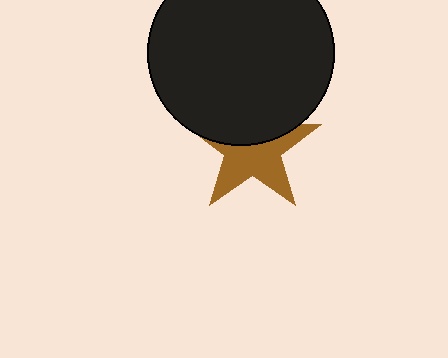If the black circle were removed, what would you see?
You would see the complete brown star.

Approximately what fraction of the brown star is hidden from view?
Roughly 43% of the brown star is hidden behind the black circle.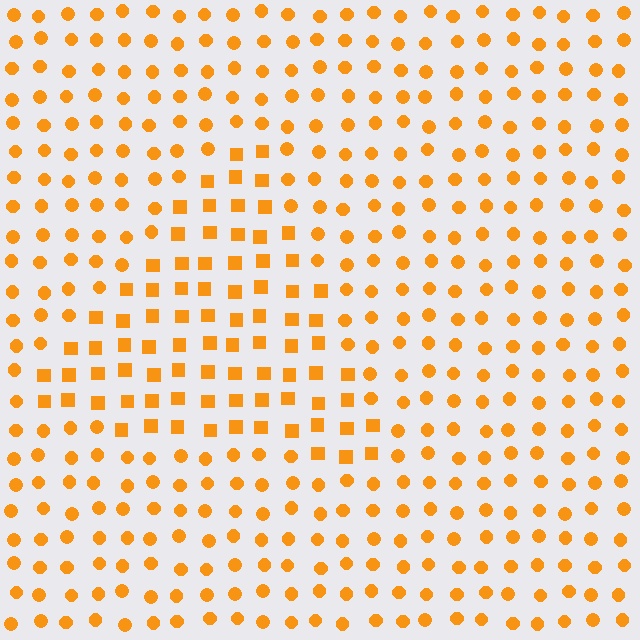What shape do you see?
I see a triangle.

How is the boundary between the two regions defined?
The boundary is defined by a change in element shape: squares inside vs. circles outside. All elements share the same color and spacing.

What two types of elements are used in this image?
The image uses squares inside the triangle region and circles outside it.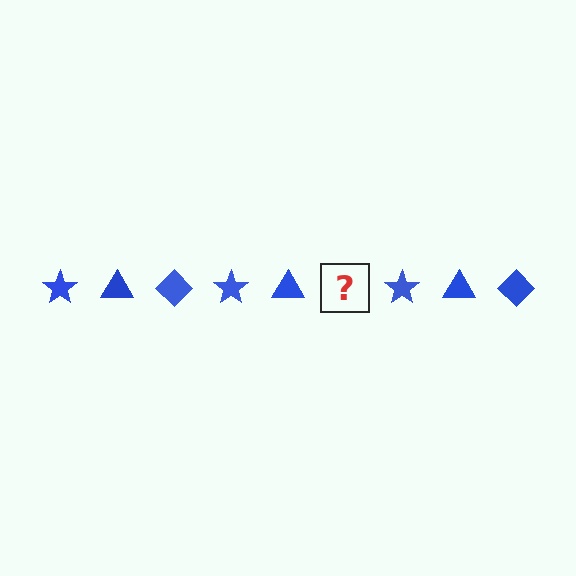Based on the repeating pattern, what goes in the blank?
The blank should be a blue diamond.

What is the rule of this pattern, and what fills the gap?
The rule is that the pattern cycles through star, triangle, diamond shapes in blue. The gap should be filled with a blue diamond.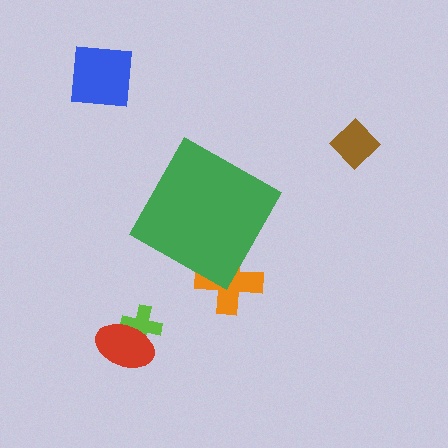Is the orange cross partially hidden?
Yes, the orange cross is partially hidden behind the green diamond.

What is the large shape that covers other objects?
A green diamond.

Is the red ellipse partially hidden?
No, the red ellipse is fully visible.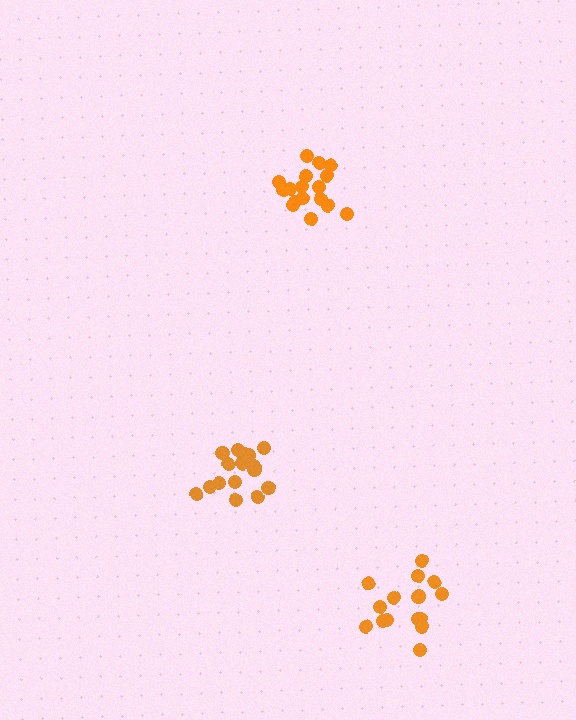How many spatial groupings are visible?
There are 3 spatial groupings.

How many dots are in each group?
Group 1: 16 dots, Group 2: 17 dots, Group 3: 16 dots (49 total).